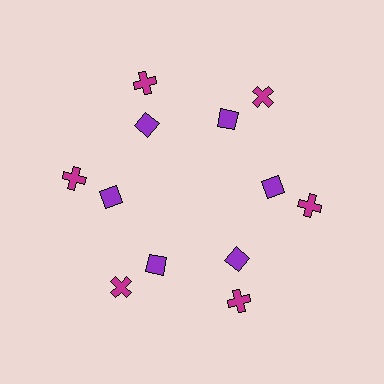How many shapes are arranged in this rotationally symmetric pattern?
There are 12 shapes, arranged in 6 groups of 2.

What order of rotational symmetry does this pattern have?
This pattern has 6-fold rotational symmetry.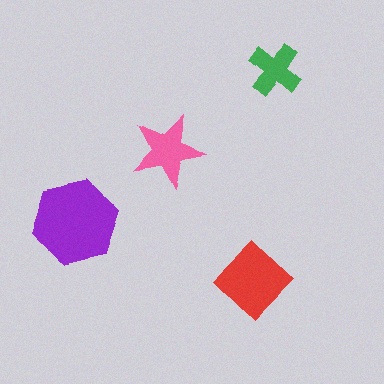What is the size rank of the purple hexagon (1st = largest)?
1st.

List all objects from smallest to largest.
The green cross, the pink star, the red diamond, the purple hexagon.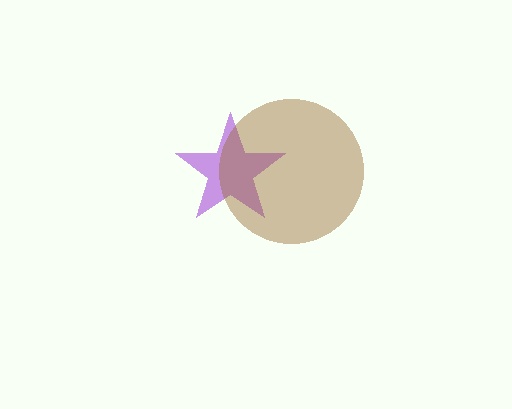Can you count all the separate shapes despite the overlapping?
Yes, there are 2 separate shapes.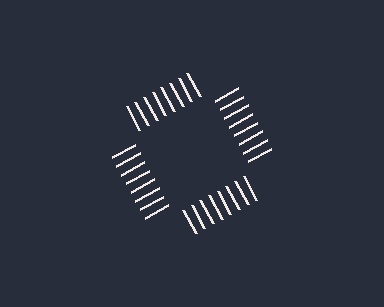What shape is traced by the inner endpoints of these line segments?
An illusory square — the line segments terminate on its edges but no continuous stroke is drawn.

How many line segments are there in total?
32 — 8 along each of the 4 edges.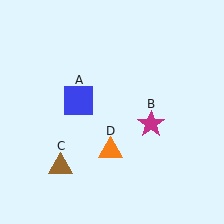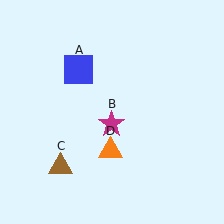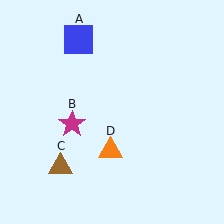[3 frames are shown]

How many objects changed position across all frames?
2 objects changed position: blue square (object A), magenta star (object B).